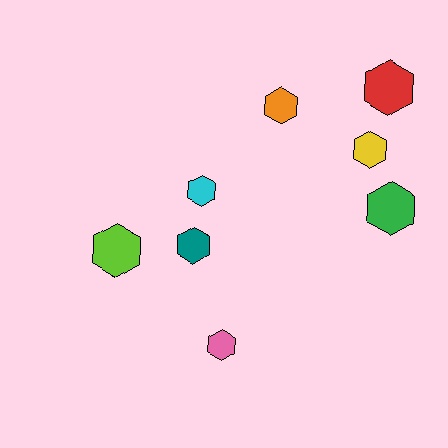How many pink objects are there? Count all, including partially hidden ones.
There is 1 pink object.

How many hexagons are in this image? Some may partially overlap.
There are 8 hexagons.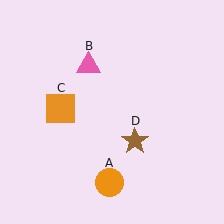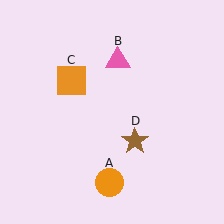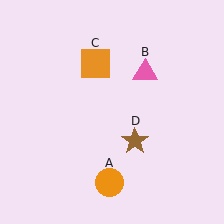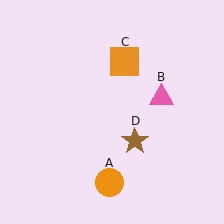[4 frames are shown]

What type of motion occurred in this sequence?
The pink triangle (object B), orange square (object C) rotated clockwise around the center of the scene.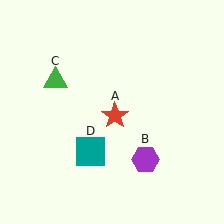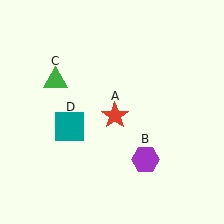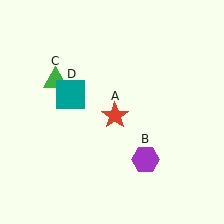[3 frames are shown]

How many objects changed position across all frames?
1 object changed position: teal square (object D).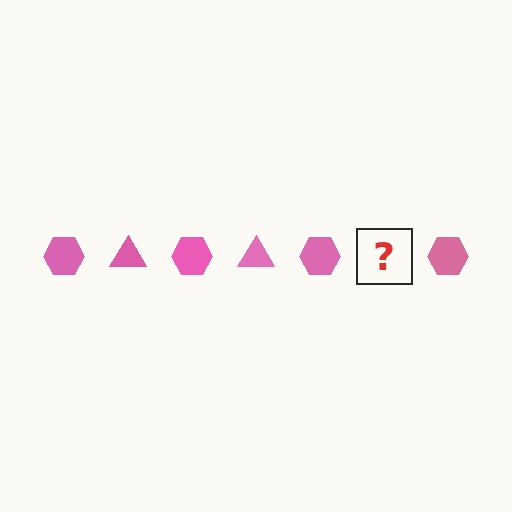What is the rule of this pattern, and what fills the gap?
The rule is that the pattern cycles through hexagon, triangle shapes in pink. The gap should be filled with a pink triangle.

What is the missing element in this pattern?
The missing element is a pink triangle.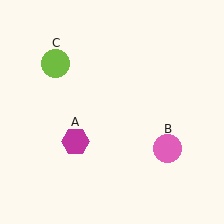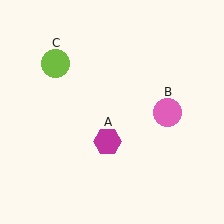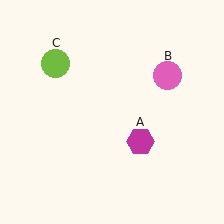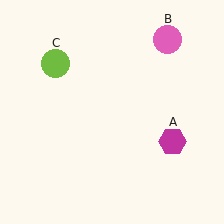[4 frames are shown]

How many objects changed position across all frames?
2 objects changed position: magenta hexagon (object A), pink circle (object B).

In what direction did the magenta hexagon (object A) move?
The magenta hexagon (object A) moved right.